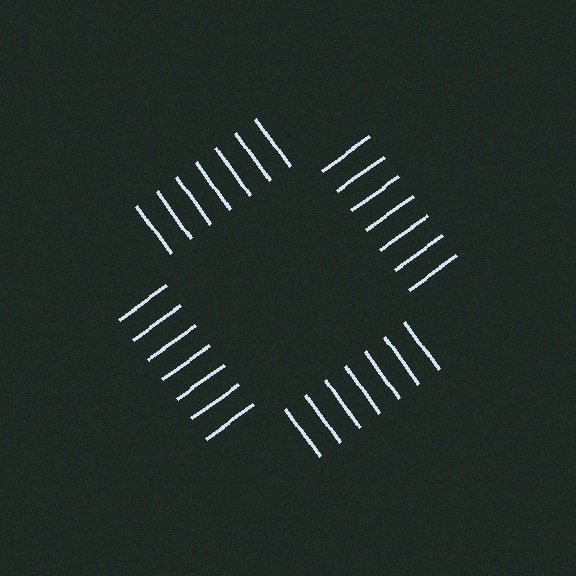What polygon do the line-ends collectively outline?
An illusory square — the line segments terminate on its edges but no continuous stroke is drawn.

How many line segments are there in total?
28 — 7 along each of the 4 edges.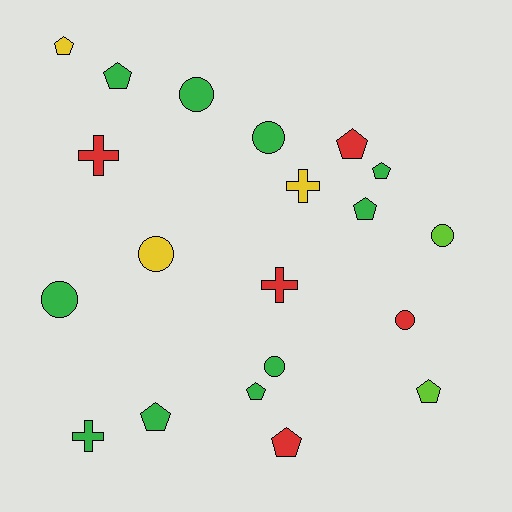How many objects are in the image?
There are 20 objects.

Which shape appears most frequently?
Pentagon, with 9 objects.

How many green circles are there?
There are 4 green circles.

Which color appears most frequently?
Green, with 10 objects.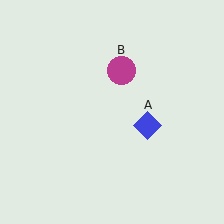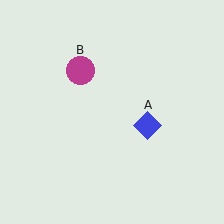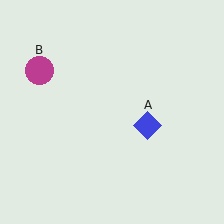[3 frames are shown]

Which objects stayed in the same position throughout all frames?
Blue diamond (object A) remained stationary.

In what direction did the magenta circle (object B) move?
The magenta circle (object B) moved left.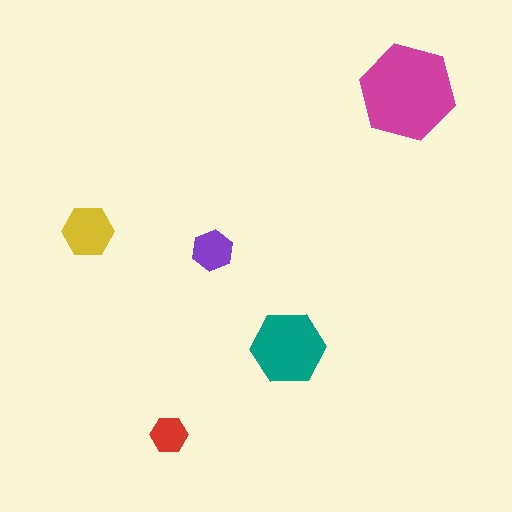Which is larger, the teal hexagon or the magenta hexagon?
The magenta one.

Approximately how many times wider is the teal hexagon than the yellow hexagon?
About 1.5 times wider.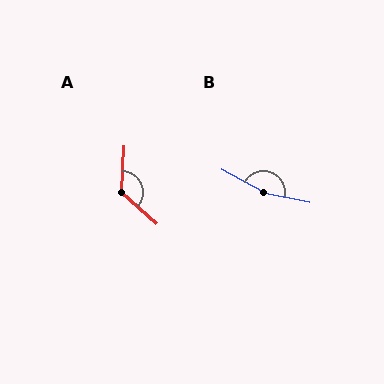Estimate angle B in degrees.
Approximately 163 degrees.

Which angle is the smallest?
A, at approximately 129 degrees.